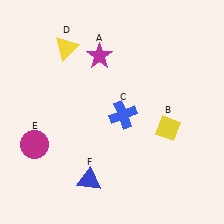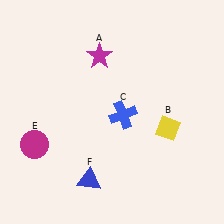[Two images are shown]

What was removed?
The yellow triangle (D) was removed in Image 2.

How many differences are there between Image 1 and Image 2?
There is 1 difference between the two images.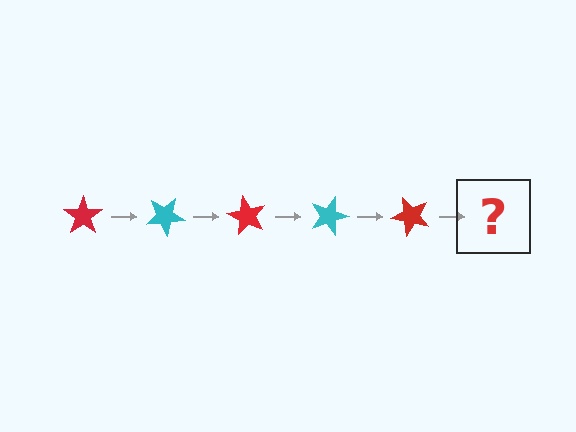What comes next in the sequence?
The next element should be a cyan star, rotated 150 degrees from the start.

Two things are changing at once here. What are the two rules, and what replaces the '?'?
The two rules are that it rotates 30 degrees each step and the color cycles through red and cyan. The '?' should be a cyan star, rotated 150 degrees from the start.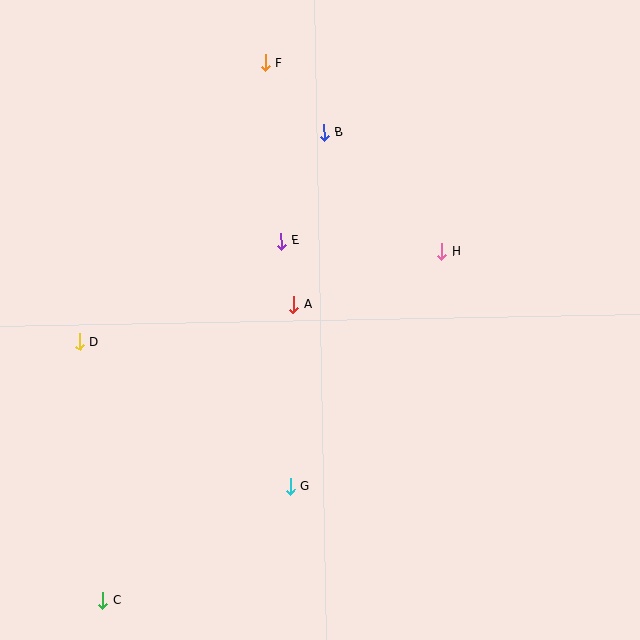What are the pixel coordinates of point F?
Point F is at (266, 63).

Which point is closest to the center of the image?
Point A at (293, 305) is closest to the center.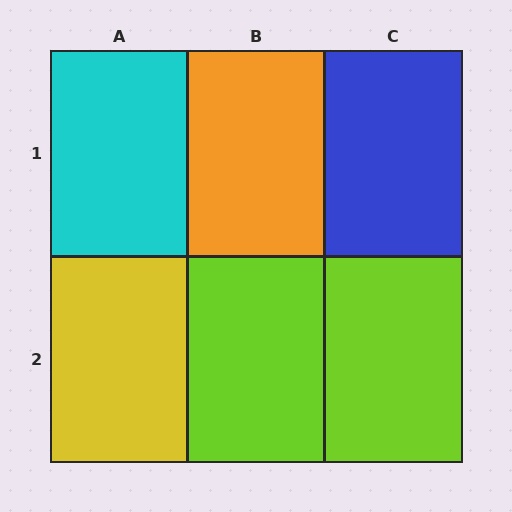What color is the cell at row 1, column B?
Orange.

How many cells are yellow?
1 cell is yellow.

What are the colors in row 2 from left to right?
Yellow, lime, lime.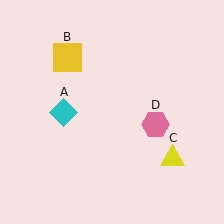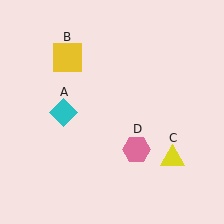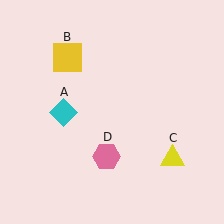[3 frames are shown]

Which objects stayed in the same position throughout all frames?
Cyan diamond (object A) and yellow square (object B) and yellow triangle (object C) remained stationary.